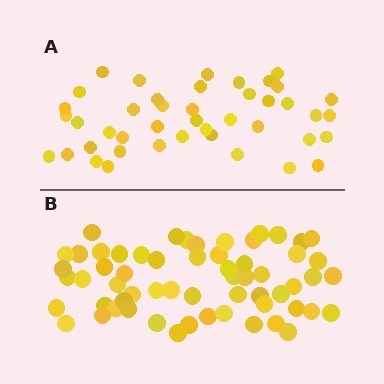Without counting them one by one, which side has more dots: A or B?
Region B (the bottom region) has more dots.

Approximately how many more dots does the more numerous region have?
Region B has approximately 15 more dots than region A.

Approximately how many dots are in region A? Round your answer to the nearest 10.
About 40 dots. (The exact count is 43, which rounds to 40.)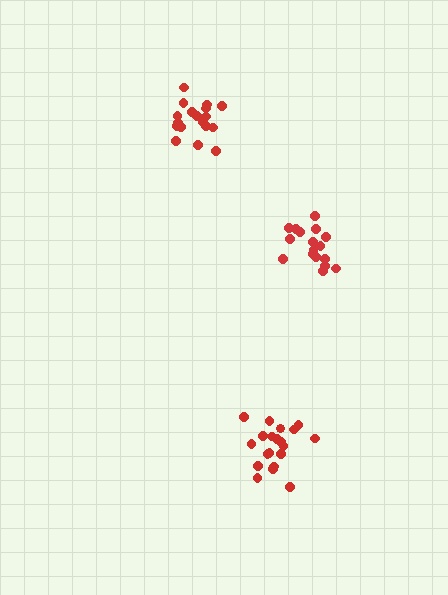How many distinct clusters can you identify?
There are 3 distinct clusters.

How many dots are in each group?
Group 1: 20 dots, Group 2: 17 dots, Group 3: 18 dots (55 total).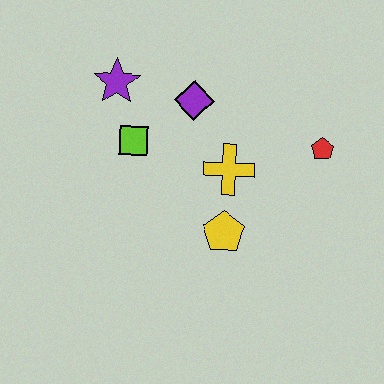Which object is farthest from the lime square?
The red pentagon is farthest from the lime square.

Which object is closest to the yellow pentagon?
The yellow cross is closest to the yellow pentagon.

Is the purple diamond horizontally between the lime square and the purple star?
No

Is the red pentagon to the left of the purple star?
No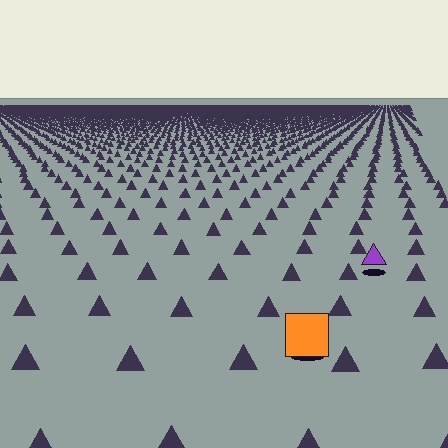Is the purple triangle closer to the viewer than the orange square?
No. The orange square is closer — you can tell from the texture gradient: the ground texture is coarser near it.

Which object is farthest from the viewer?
The purple triangle is farthest from the viewer. It appears smaller and the ground texture around it is denser.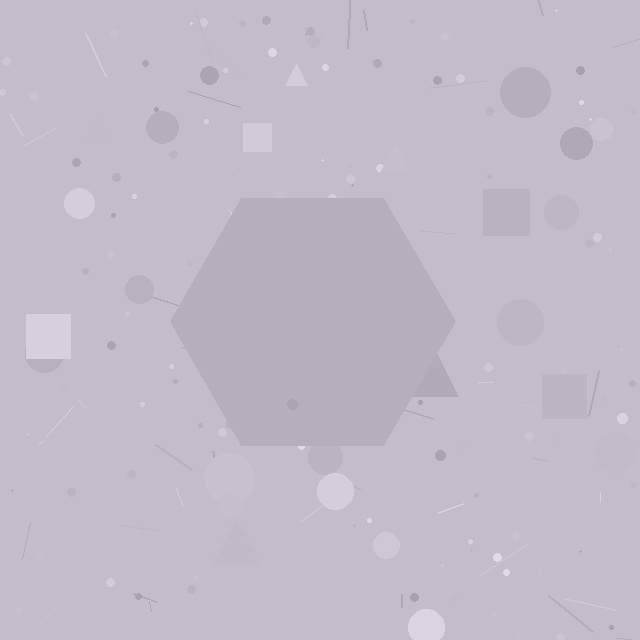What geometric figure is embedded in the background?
A hexagon is embedded in the background.